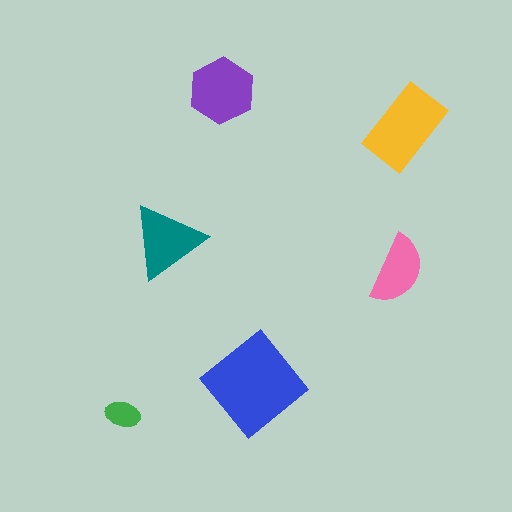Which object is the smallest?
The green ellipse.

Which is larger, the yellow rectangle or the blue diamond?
The blue diamond.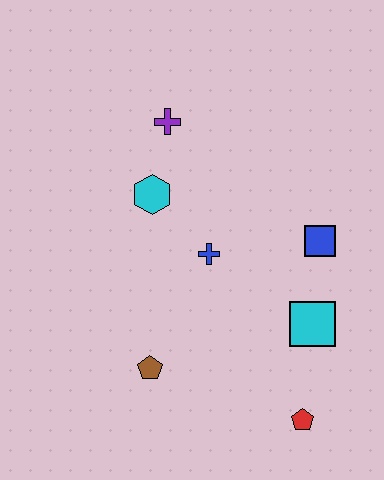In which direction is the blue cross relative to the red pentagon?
The blue cross is above the red pentagon.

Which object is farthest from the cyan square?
The purple cross is farthest from the cyan square.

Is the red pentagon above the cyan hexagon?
No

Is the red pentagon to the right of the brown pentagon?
Yes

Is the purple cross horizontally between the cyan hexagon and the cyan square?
Yes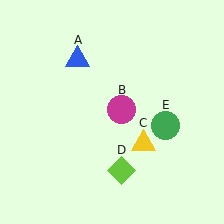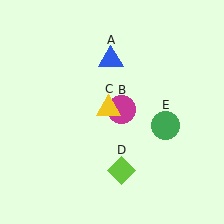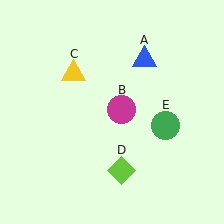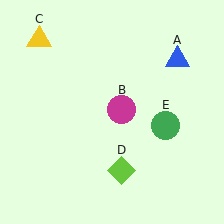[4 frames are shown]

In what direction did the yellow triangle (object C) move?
The yellow triangle (object C) moved up and to the left.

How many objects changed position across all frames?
2 objects changed position: blue triangle (object A), yellow triangle (object C).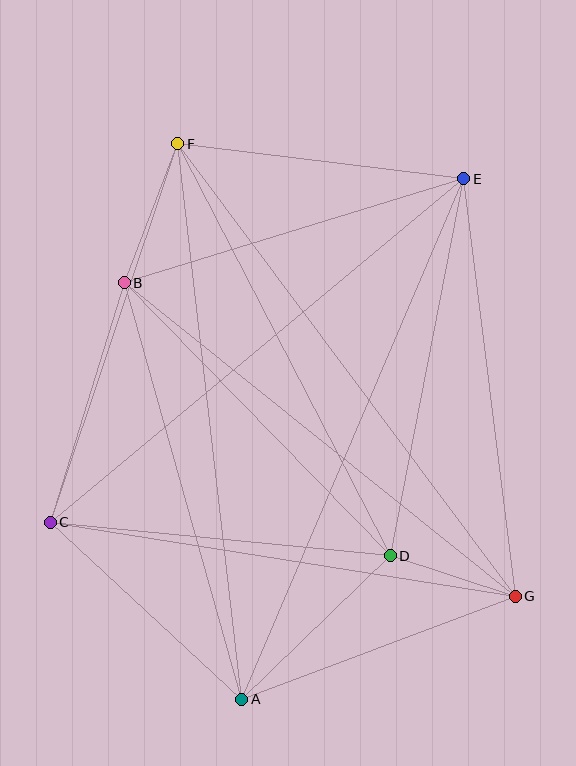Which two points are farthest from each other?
Points A and E are farthest from each other.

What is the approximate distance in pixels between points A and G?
The distance between A and G is approximately 292 pixels.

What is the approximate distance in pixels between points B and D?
The distance between B and D is approximately 381 pixels.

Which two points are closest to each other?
Points D and G are closest to each other.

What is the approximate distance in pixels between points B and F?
The distance between B and F is approximately 149 pixels.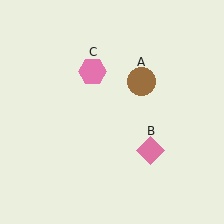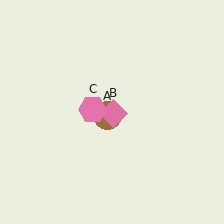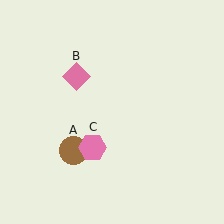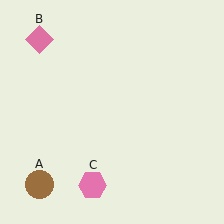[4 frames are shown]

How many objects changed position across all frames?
3 objects changed position: brown circle (object A), pink diamond (object B), pink hexagon (object C).